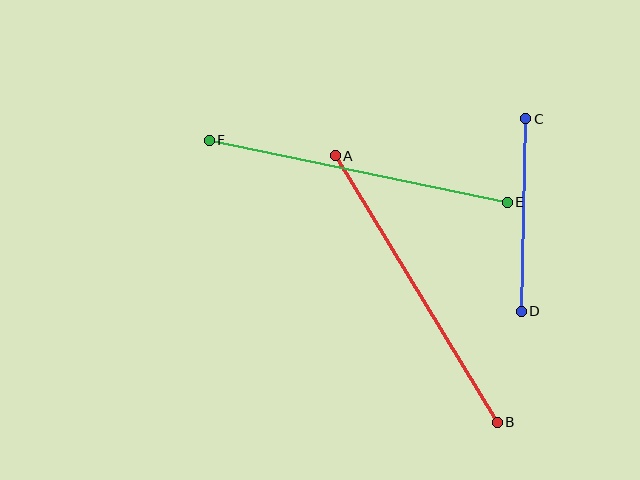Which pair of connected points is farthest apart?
Points A and B are farthest apart.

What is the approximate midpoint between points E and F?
The midpoint is at approximately (358, 171) pixels.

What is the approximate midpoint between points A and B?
The midpoint is at approximately (416, 289) pixels.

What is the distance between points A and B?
The distance is approximately 312 pixels.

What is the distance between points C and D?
The distance is approximately 193 pixels.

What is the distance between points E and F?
The distance is approximately 304 pixels.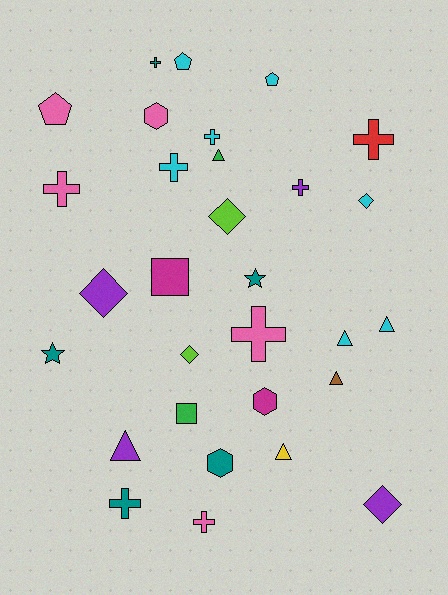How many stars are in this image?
There are 2 stars.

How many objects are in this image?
There are 30 objects.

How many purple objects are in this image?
There are 4 purple objects.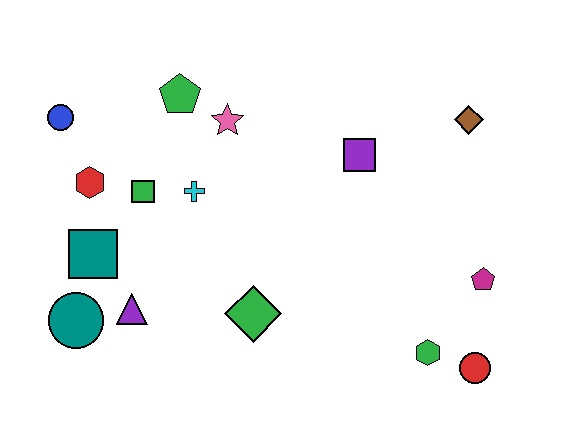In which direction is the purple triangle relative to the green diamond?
The purple triangle is to the left of the green diamond.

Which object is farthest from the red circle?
The blue circle is farthest from the red circle.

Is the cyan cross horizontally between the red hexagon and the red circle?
Yes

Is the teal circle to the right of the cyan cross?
No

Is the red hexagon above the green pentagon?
No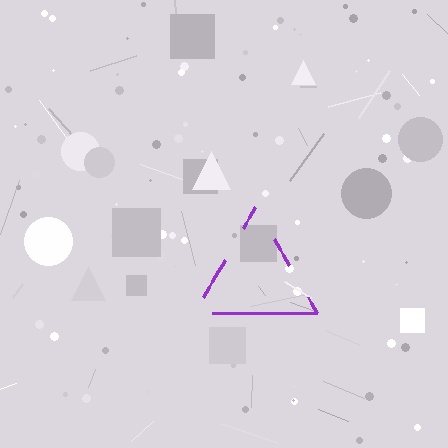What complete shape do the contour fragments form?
The contour fragments form a triangle.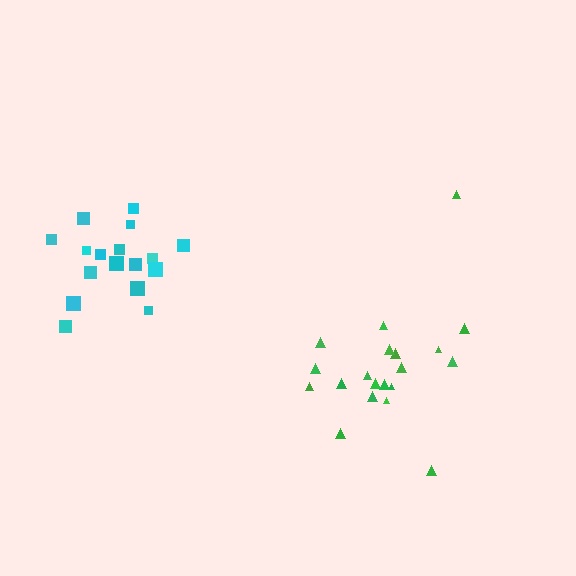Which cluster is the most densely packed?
Cyan.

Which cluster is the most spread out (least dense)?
Green.